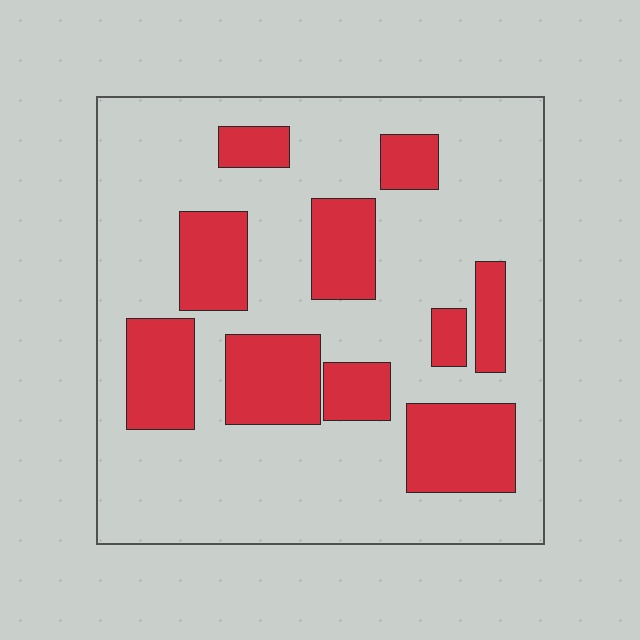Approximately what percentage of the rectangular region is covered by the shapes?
Approximately 30%.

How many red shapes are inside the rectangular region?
10.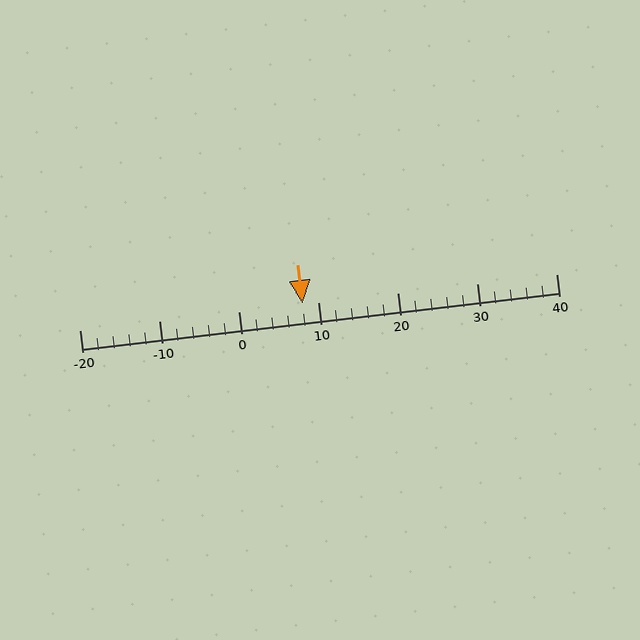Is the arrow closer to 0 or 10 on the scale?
The arrow is closer to 10.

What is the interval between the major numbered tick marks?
The major tick marks are spaced 10 units apart.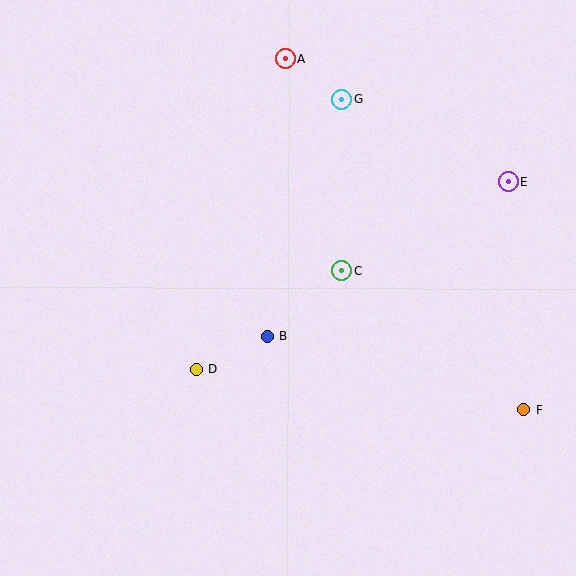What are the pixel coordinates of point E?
Point E is at (509, 182).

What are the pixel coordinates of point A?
Point A is at (285, 59).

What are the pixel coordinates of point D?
Point D is at (196, 369).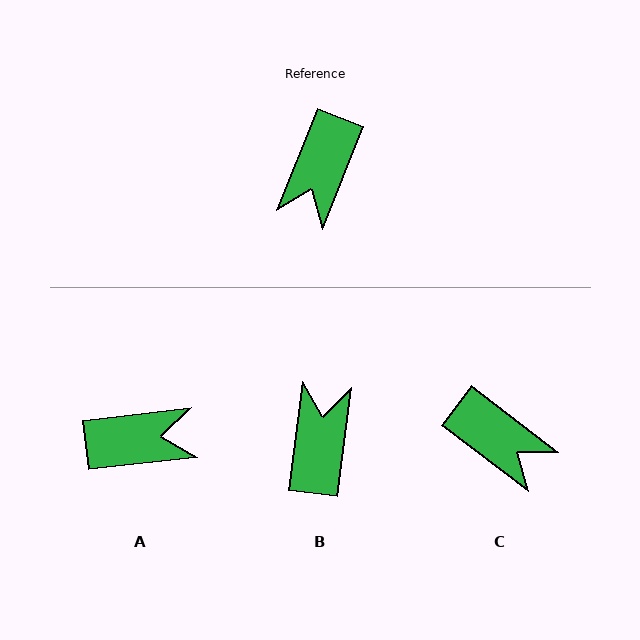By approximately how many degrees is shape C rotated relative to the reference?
Approximately 74 degrees counter-clockwise.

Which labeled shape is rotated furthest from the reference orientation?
B, about 166 degrees away.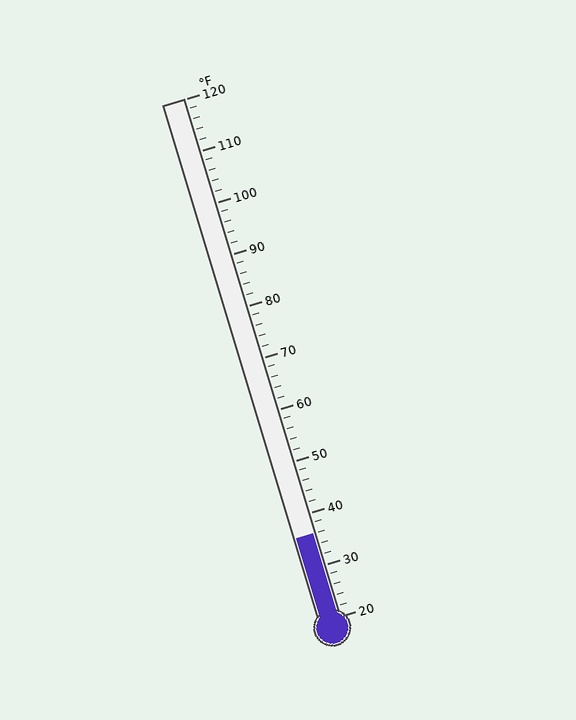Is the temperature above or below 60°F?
The temperature is below 60°F.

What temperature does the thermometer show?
The thermometer shows approximately 36°F.